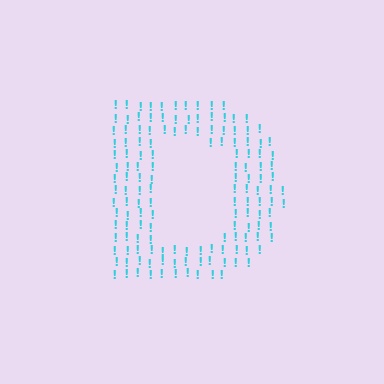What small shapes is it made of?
It is made of small exclamation marks.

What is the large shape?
The large shape is the letter D.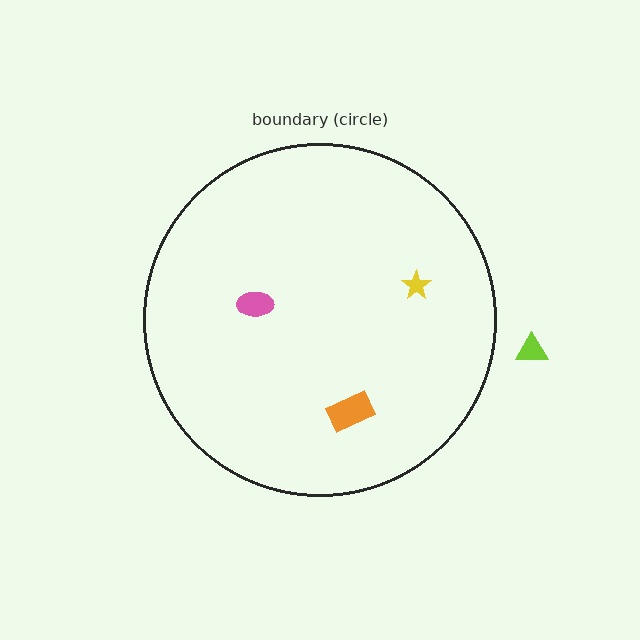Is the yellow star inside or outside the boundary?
Inside.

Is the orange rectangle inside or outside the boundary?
Inside.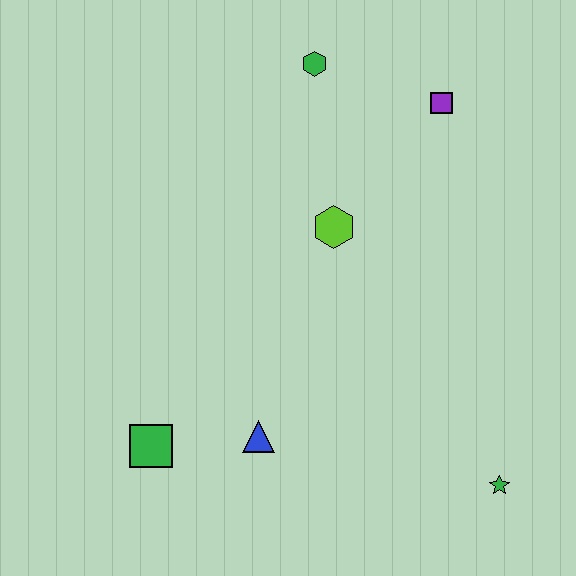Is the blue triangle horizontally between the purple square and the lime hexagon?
No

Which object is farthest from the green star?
The green hexagon is farthest from the green star.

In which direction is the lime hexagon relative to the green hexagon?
The lime hexagon is below the green hexagon.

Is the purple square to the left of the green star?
Yes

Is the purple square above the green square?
Yes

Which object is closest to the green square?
The blue triangle is closest to the green square.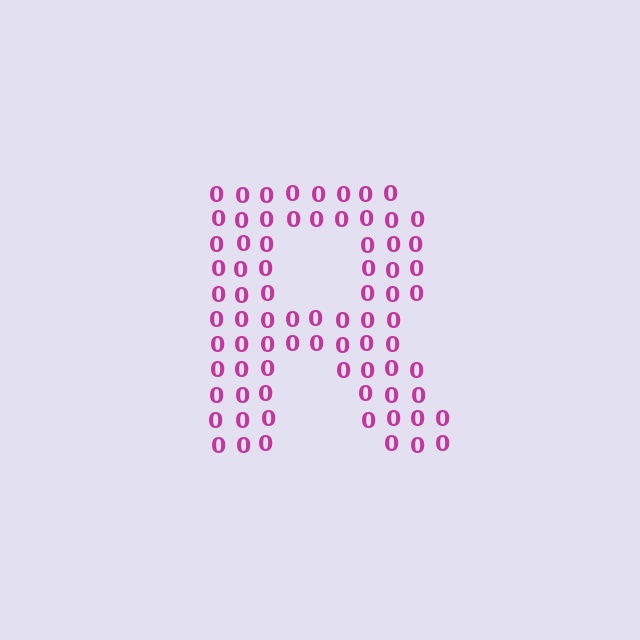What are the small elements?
The small elements are digit 0's.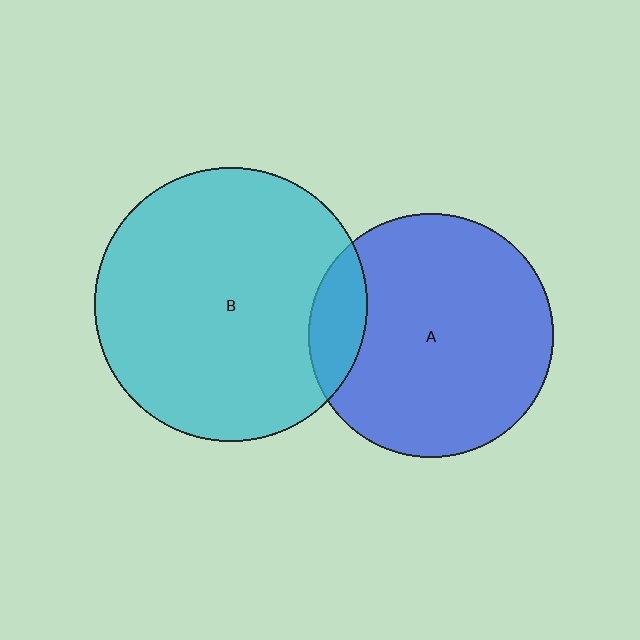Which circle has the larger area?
Circle B (cyan).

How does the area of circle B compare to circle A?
Approximately 1.3 times.